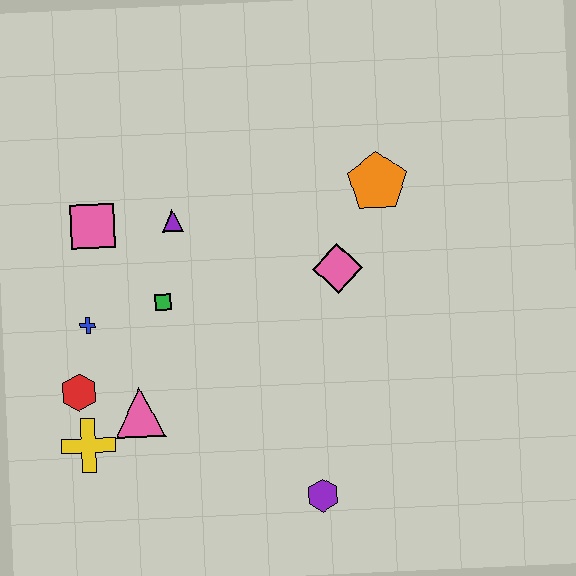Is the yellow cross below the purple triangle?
Yes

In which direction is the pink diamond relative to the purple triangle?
The pink diamond is to the right of the purple triangle.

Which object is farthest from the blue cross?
The orange pentagon is farthest from the blue cross.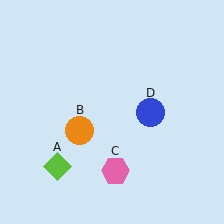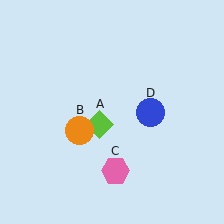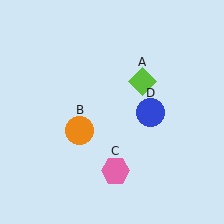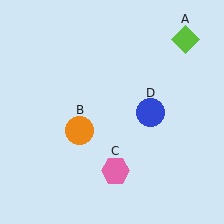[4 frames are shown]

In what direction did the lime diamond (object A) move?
The lime diamond (object A) moved up and to the right.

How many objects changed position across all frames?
1 object changed position: lime diamond (object A).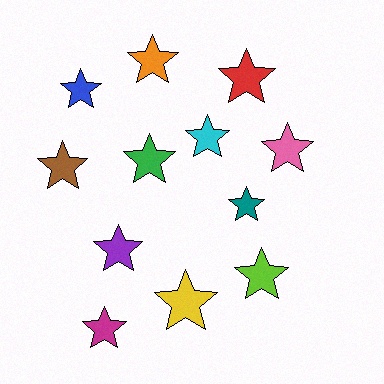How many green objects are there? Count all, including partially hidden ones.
There is 1 green object.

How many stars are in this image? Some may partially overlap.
There are 12 stars.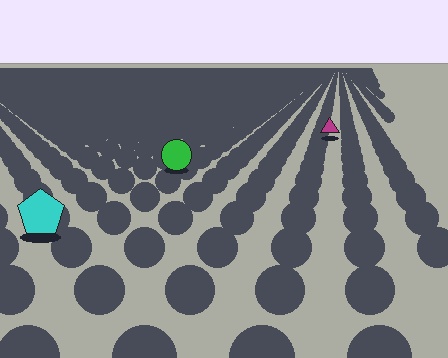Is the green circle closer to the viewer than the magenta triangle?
Yes. The green circle is closer — you can tell from the texture gradient: the ground texture is coarser near it.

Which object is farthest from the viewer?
The magenta triangle is farthest from the viewer. It appears smaller and the ground texture around it is denser.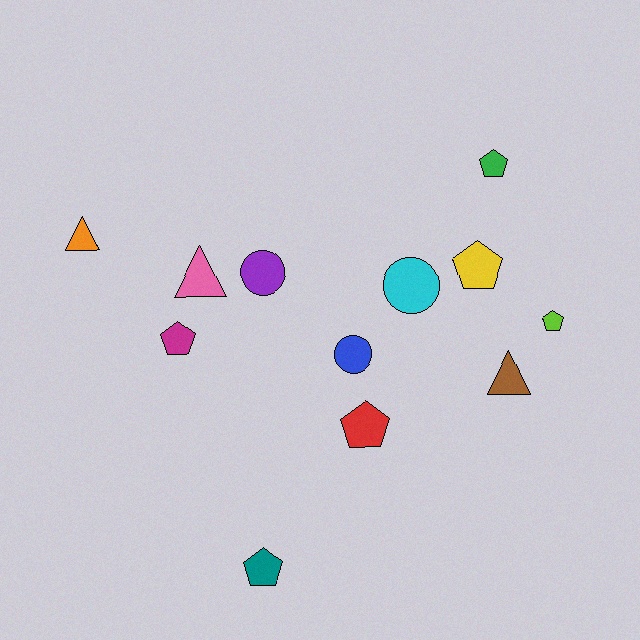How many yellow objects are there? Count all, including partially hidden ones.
There is 1 yellow object.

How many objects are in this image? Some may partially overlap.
There are 12 objects.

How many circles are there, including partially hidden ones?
There are 3 circles.